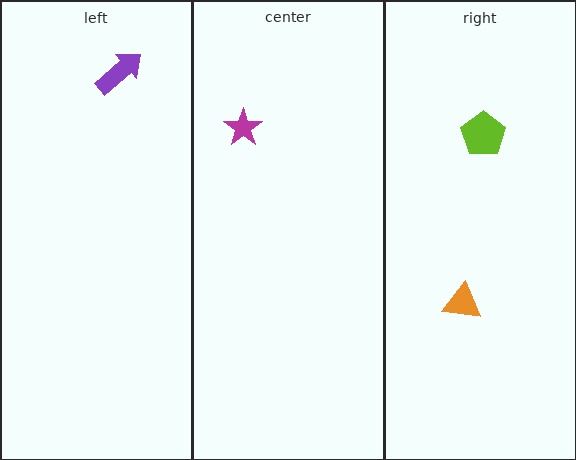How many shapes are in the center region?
1.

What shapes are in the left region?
The purple arrow.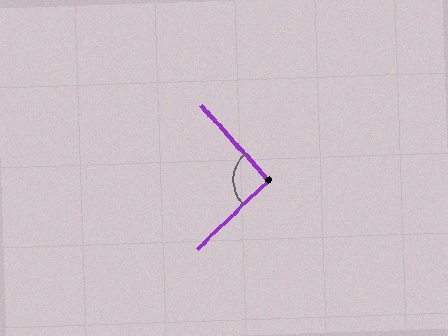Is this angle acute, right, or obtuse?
It is approximately a right angle.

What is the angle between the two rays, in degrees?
Approximately 92 degrees.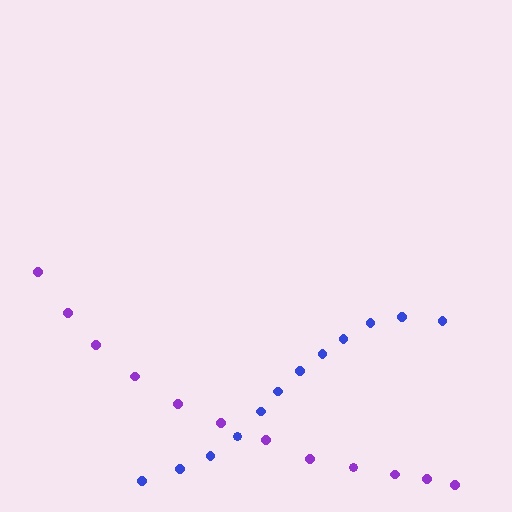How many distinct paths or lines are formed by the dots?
There are 2 distinct paths.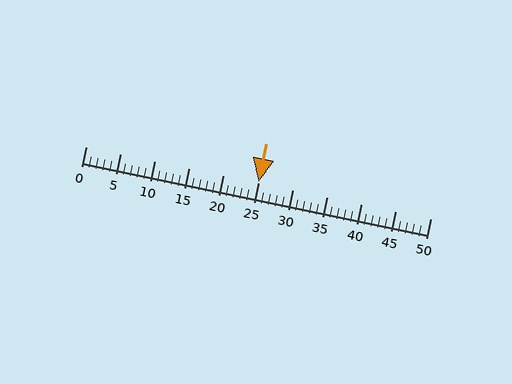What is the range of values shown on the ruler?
The ruler shows values from 0 to 50.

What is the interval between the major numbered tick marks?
The major tick marks are spaced 5 units apart.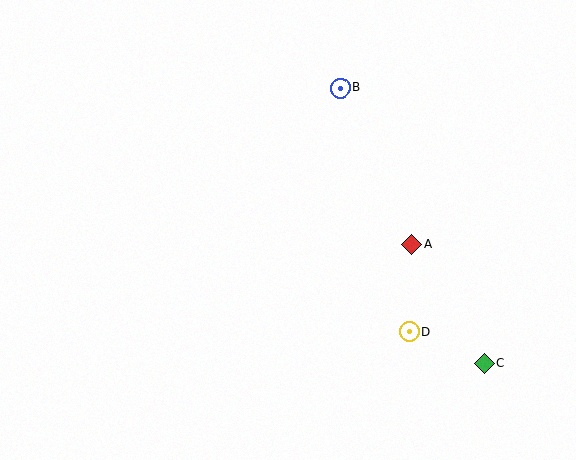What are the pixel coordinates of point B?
Point B is at (340, 88).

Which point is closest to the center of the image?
Point A at (412, 244) is closest to the center.